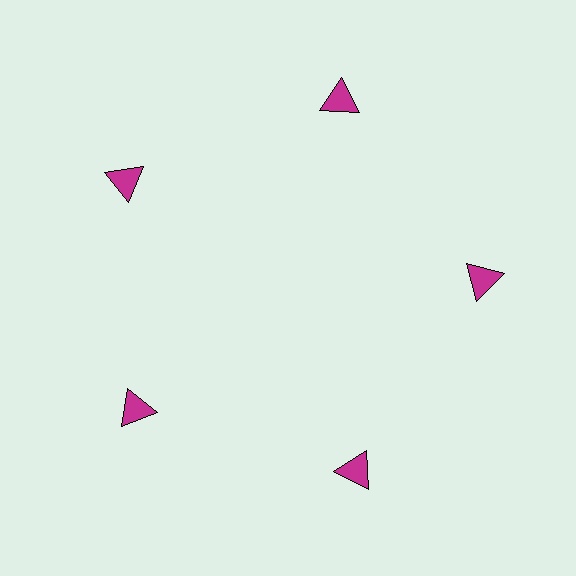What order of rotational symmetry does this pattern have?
This pattern has 5-fold rotational symmetry.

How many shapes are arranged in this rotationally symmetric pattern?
There are 5 shapes, arranged in 5 groups of 1.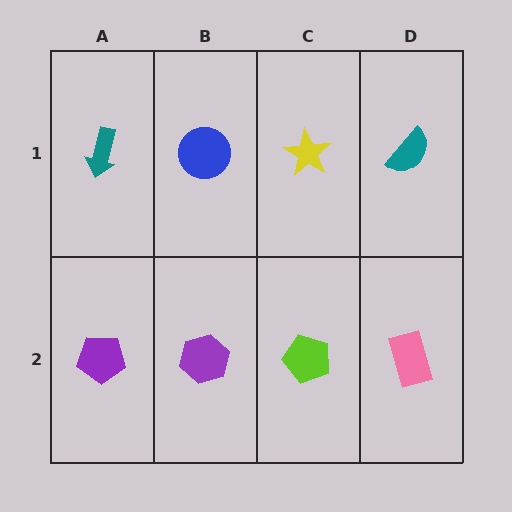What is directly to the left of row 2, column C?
A purple hexagon.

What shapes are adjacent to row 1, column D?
A pink rectangle (row 2, column D), a yellow star (row 1, column C).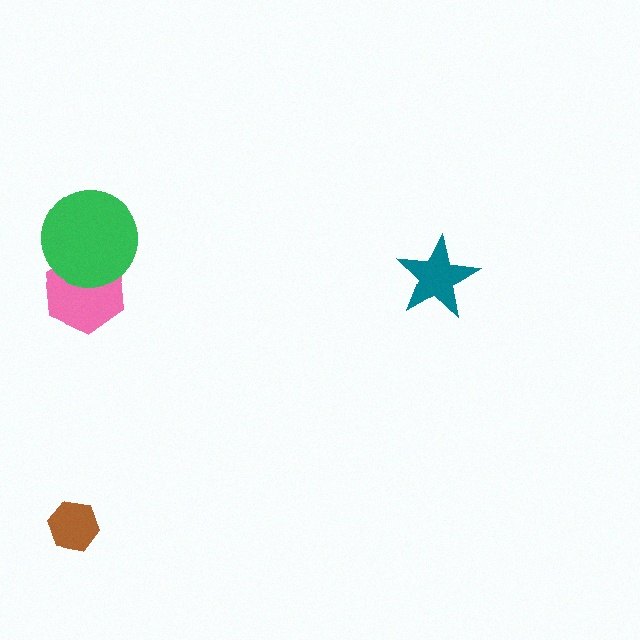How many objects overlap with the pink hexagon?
1 object overlaps with the pink hexagon.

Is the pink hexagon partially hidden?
Yes, it is partially covered by another shape.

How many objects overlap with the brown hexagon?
0 objects overlap with the brown hexagon.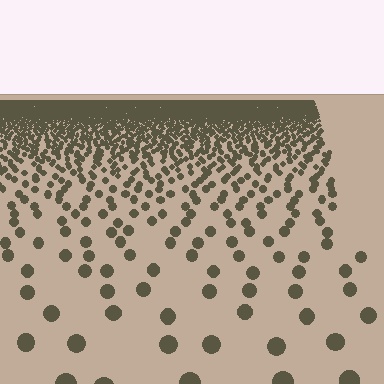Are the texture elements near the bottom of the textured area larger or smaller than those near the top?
Larger. Near the bottom, elements are closer to the viewer and appear at a bigger on-screen size.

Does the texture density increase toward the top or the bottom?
Density increases toward the top.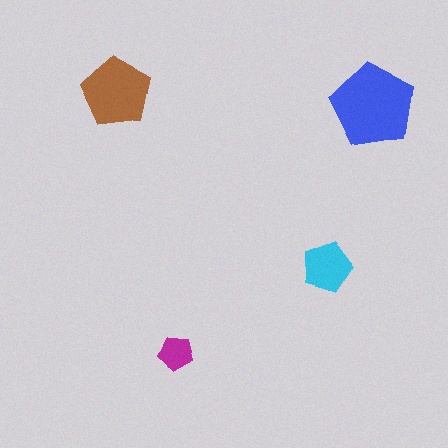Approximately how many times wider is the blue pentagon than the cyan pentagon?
About 1.5 times wider.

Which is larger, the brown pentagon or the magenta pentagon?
The brown one.